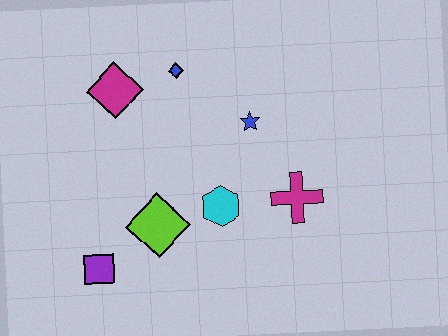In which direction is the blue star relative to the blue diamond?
The blue star is to the right of the blue diamond.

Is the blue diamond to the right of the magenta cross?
No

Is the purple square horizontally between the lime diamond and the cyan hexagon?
No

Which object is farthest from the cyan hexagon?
The magenta diamond is farthest from the cyan hexagon.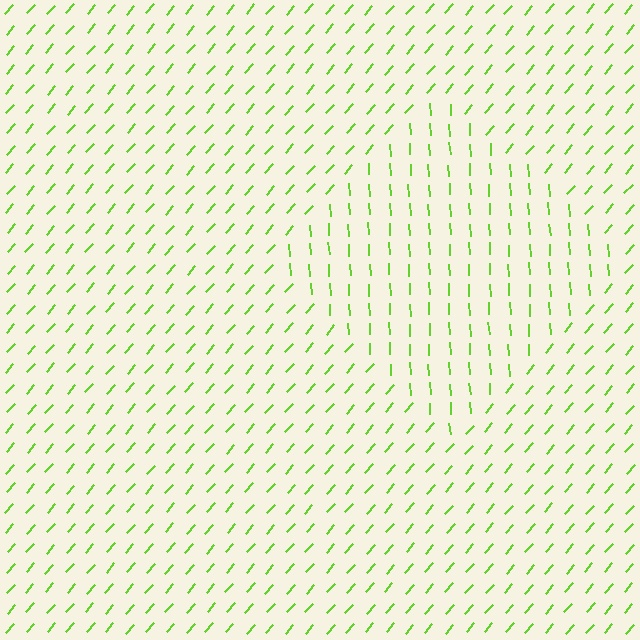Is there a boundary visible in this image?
Yes, there is a texture boundary formed by a change in line orientation.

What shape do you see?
I see a diamond.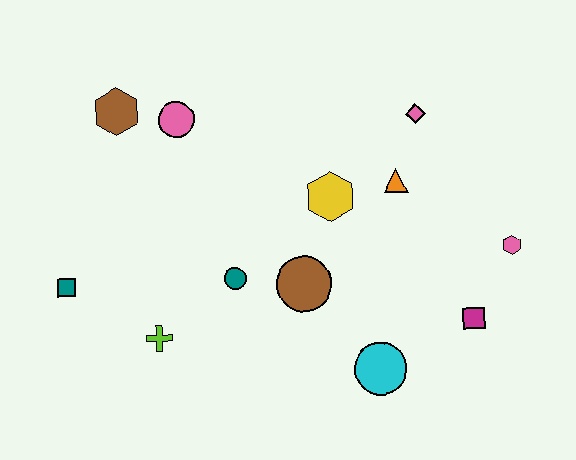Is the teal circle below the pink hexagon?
Yes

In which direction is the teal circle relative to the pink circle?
The teal circle is below the pink circle.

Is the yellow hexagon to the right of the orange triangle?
No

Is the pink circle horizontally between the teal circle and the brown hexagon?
Yes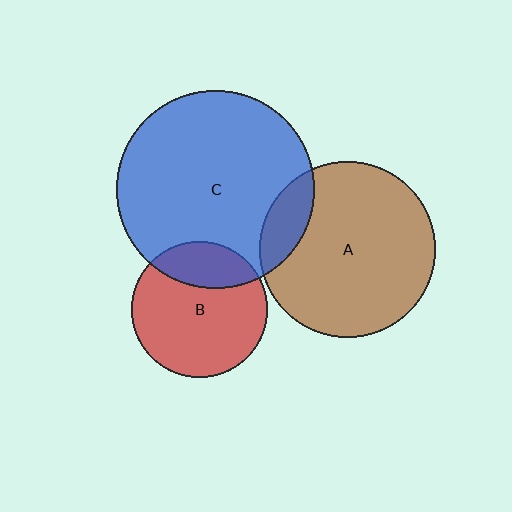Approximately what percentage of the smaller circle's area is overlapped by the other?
Approximately 25%.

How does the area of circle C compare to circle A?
Approximately 1.3 times.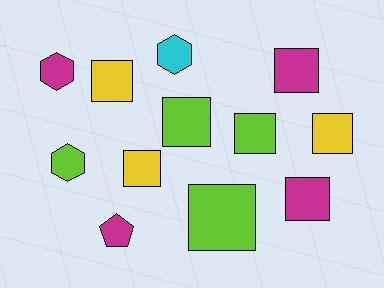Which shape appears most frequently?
Square, with 8 objects.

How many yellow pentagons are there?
There are no yellow pentagons.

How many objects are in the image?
There are 12 objects.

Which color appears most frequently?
Lime, with 4 objects.